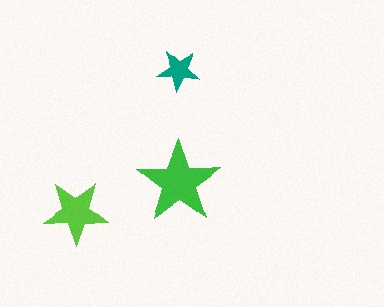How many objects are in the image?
There are 3 objects in the image.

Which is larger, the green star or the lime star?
The green one.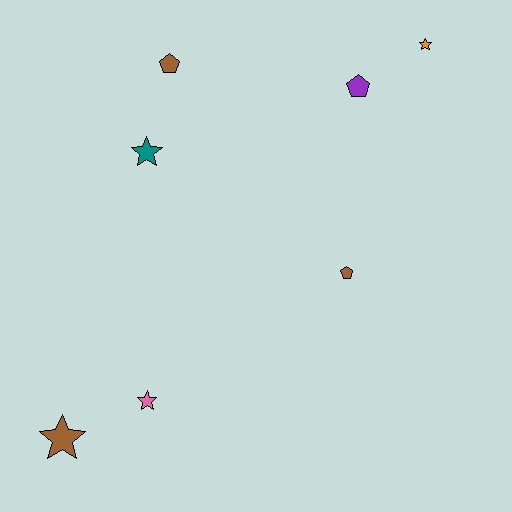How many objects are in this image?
There are 7 objects.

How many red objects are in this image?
There are no red objects.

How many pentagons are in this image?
There are 3 pentagons.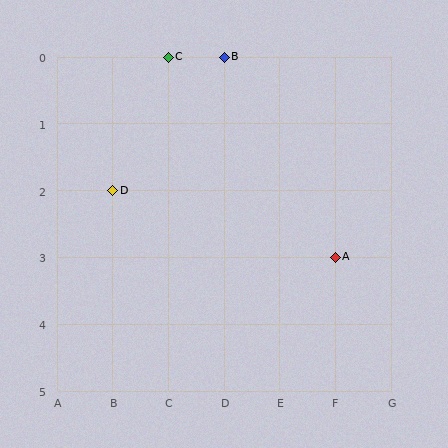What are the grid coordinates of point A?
Point A is at grid coordinates (F, 3).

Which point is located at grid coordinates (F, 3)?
Point A is at (F, 3).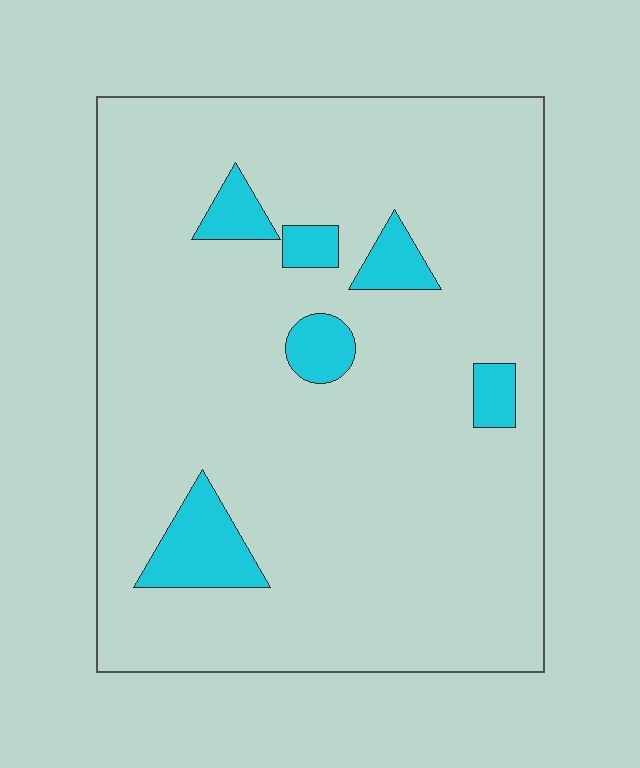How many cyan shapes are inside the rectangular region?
6.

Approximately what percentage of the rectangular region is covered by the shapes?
Approximately 10%.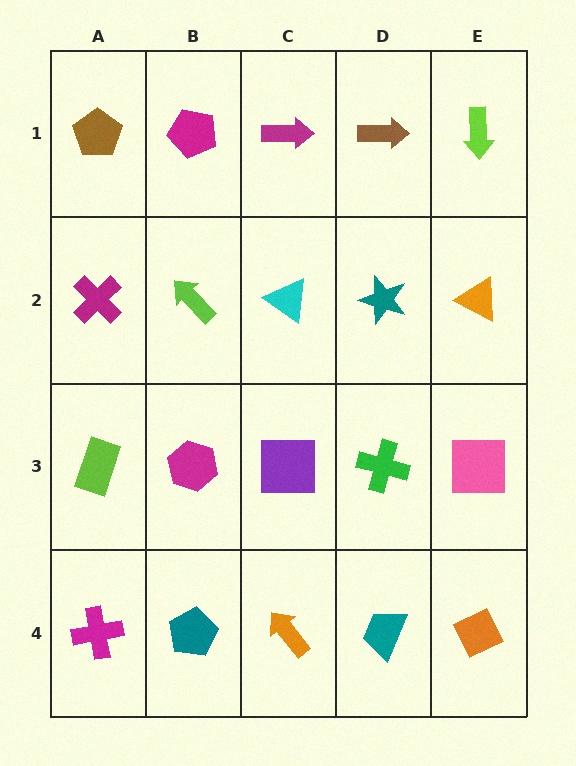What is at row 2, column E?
An orange triangle.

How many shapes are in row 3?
5 shapes.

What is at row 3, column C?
A purple square.